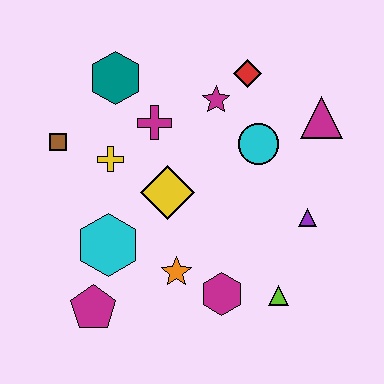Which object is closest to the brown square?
The yellow cross is closest to the brown square.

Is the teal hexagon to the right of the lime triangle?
No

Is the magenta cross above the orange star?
Yes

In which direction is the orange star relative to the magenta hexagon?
The orange star is to the left of the magenta hexagon.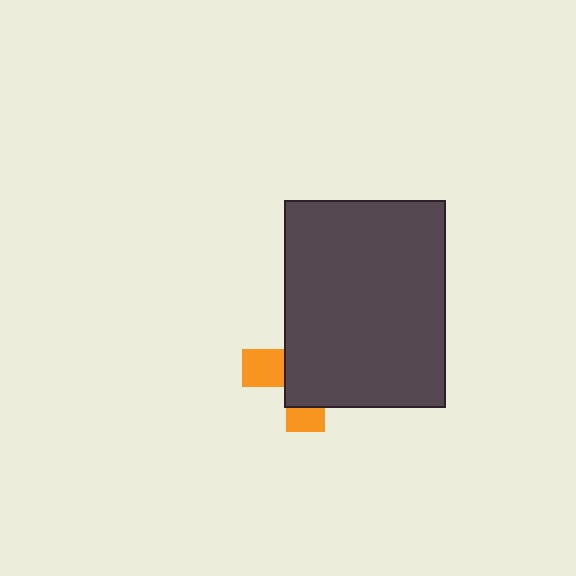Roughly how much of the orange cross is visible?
A small part of it is visible (roughly 30%).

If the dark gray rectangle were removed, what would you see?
You would see the complete orange cross.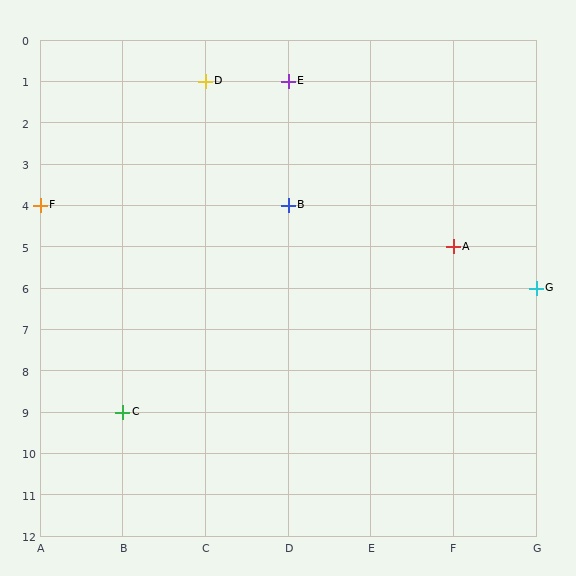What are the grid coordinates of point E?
Point E is at grid coordinates (D, 1).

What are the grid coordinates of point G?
Point G is at grid coordinates (G, 6).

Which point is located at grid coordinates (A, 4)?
Point F is at (A, 4).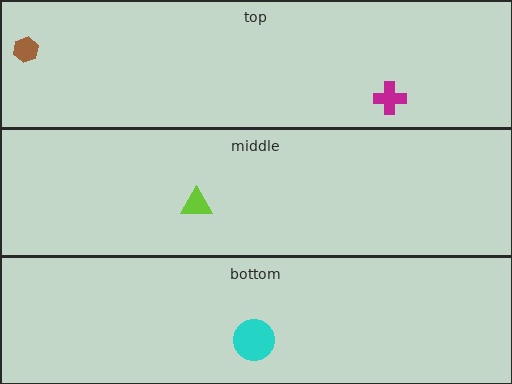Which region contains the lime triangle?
The middle region.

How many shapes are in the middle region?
1.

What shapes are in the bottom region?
The cyan circle.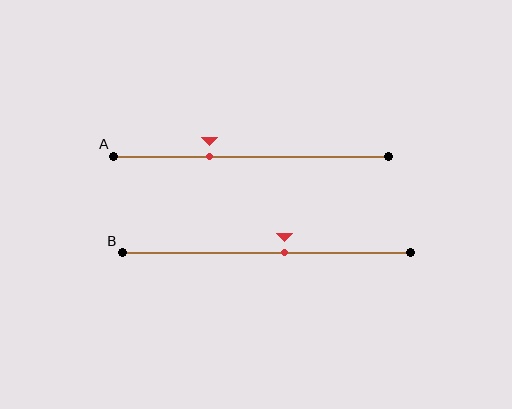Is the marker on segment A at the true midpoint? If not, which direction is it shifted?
No, the marker on segment A is shifted to the left by about 15% of the segment length.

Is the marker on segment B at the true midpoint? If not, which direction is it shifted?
No, the marker on segment B is shifted to the right by about 6% of the segment length.